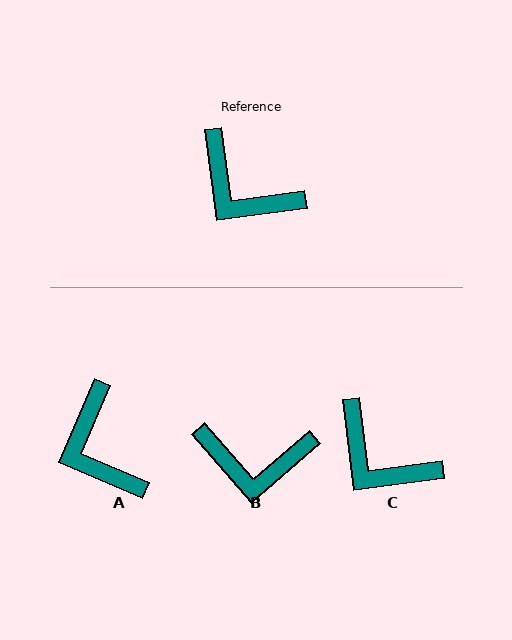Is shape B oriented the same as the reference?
No, it is off by about 33 degrees.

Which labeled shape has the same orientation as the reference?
C.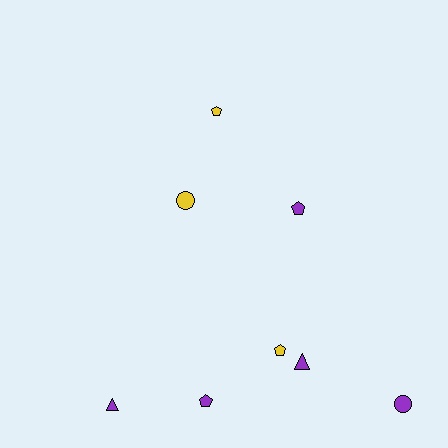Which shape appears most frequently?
Pentagon, with 4 objects.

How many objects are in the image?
There are 8 objects.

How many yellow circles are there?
There is 1 yellow circle.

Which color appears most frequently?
Purple, with 5 objects.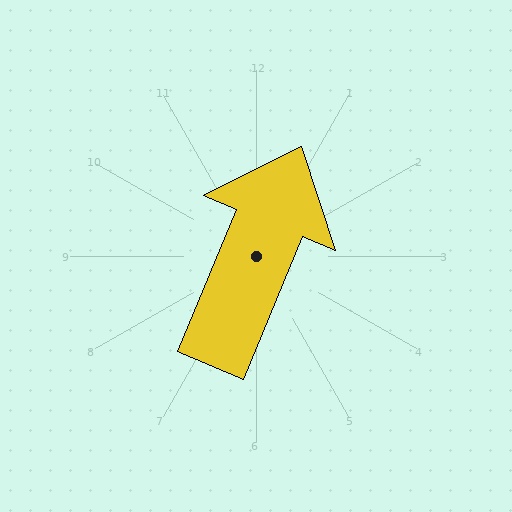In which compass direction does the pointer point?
Northeast.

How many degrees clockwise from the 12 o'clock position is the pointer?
Approximately 23 degrees.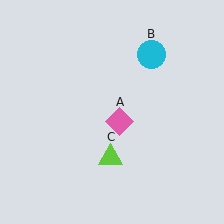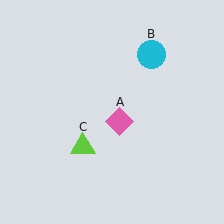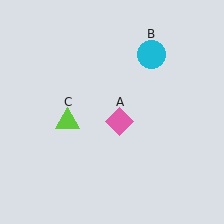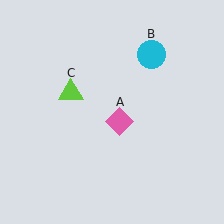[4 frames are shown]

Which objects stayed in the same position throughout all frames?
Pink diamond (object A) and cyan circle (object B) remained stationary.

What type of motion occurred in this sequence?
The lime triangle (object C) rotated clockwise around the center of the scene.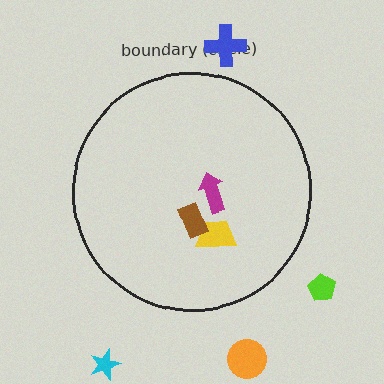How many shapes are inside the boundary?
3 inside, 4 outside.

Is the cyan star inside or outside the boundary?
Outside.